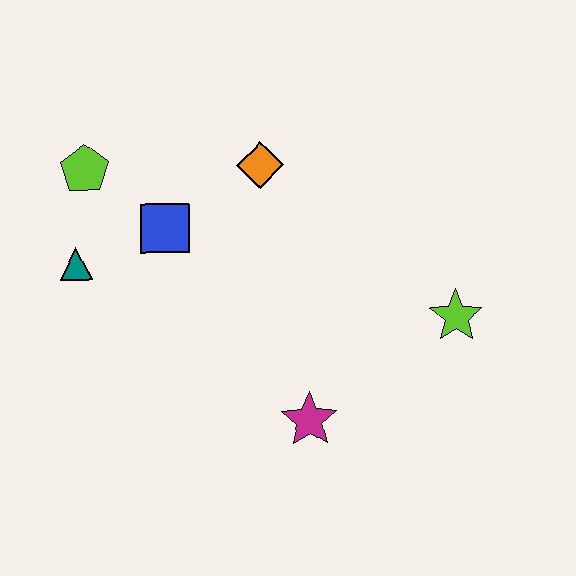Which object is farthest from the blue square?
The lime star is farthest from the blue square.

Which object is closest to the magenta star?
The lime star is closest to the magenta star.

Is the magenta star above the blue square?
No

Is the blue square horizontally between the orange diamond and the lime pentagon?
Yes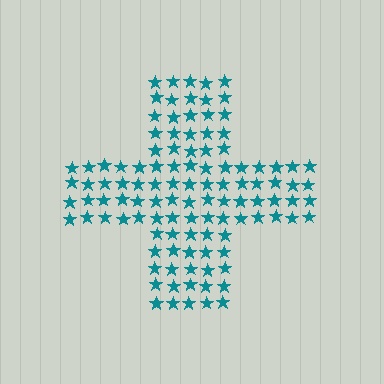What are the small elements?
The small elements are stars.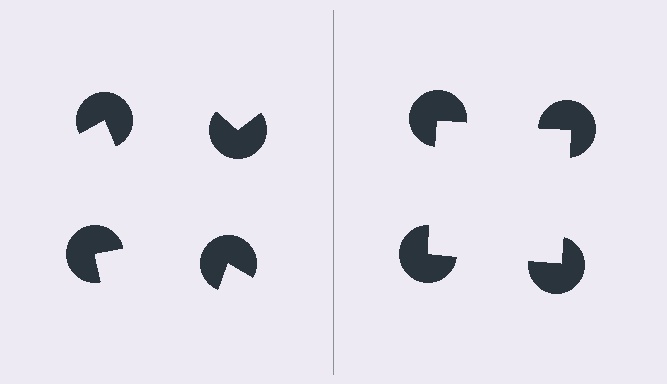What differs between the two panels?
The pac-man discs are positioned identically on both sides; only the wedge orientations differ. On the right they align to a square; on the left they are misaligned.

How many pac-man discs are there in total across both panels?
8 — 4 on each side.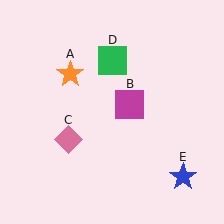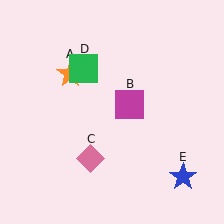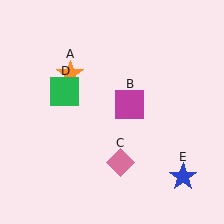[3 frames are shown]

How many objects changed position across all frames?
2 objects changed position: pink diamond (object C), green square (object D).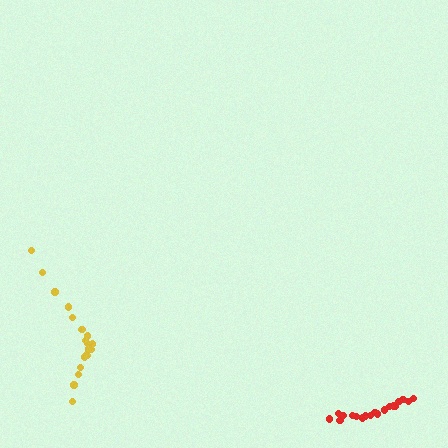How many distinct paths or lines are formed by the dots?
There are 2 distinct paths.